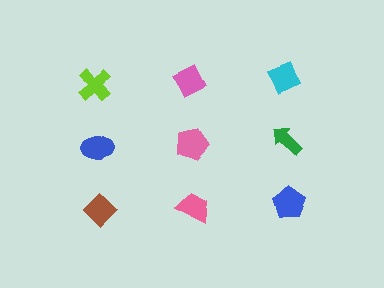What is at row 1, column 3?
A cyan diamond.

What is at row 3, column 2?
A pink trapezoid.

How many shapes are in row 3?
3 shapes.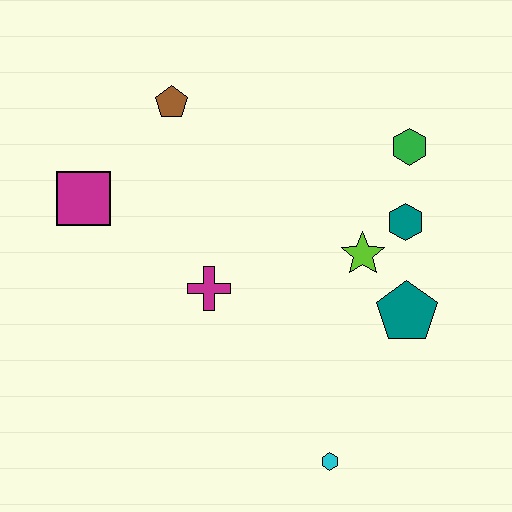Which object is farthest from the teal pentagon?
The magenta square is farthest from the teal pentagon.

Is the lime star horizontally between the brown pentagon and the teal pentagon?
Yes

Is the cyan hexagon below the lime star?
Yes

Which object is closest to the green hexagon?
The teal hexagon is closest to the green hexagon.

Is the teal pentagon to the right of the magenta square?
Yes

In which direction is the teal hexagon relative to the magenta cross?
The teal hexagon is to the right of the magenta cross.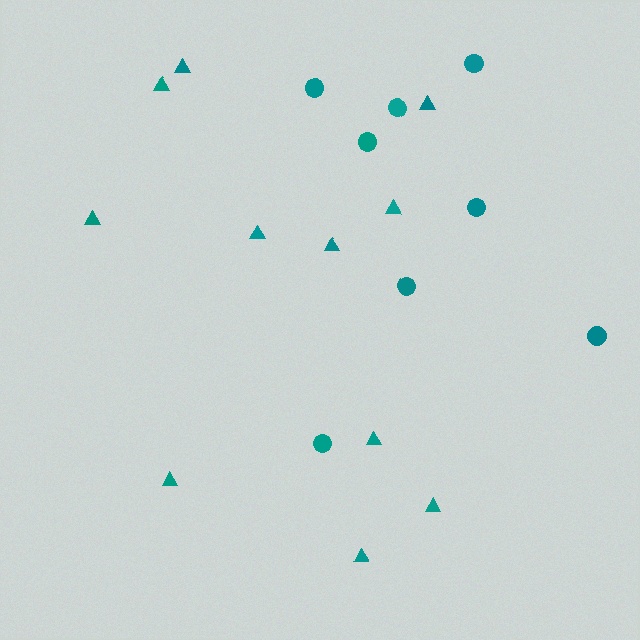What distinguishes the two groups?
There are 2 groups: one group of circles (8) and one group of triangles (11).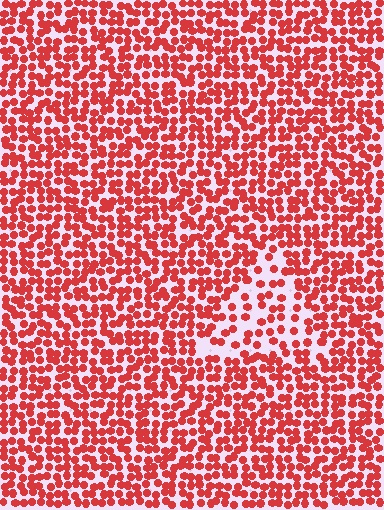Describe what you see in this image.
The image contains small red elements arranged at two different densities. A triangle-shaped region is visible where the elements are less densely packed than the surrounding area.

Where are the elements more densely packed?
The elements are more densely packed outside the triangle boundary.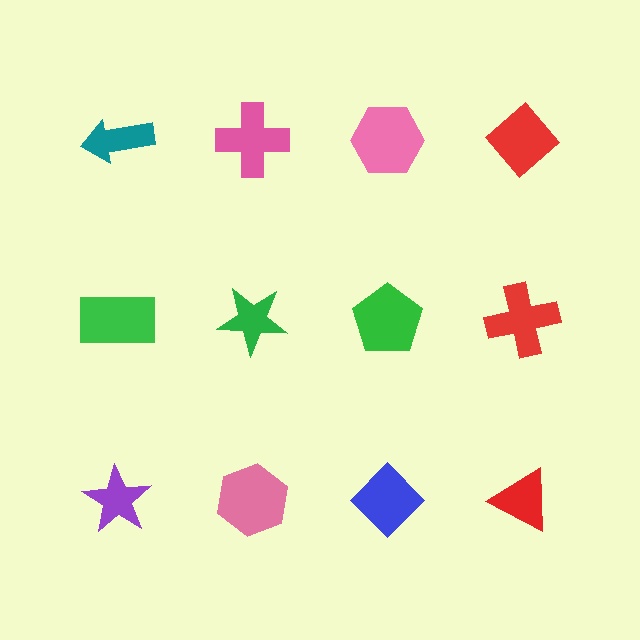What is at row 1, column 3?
A pink hexagon.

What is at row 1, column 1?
A teal arrow.